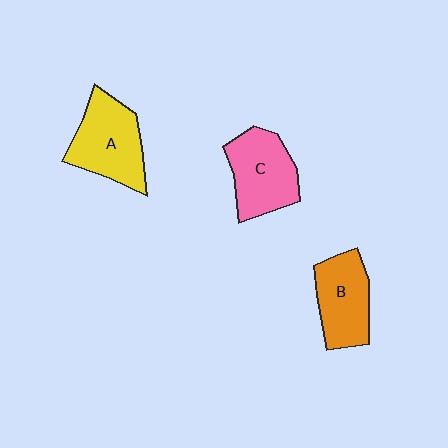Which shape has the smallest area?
Shape B (orange).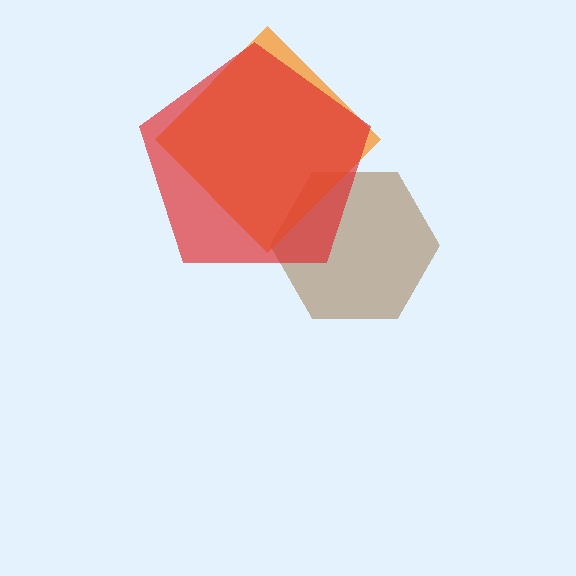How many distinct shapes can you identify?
There are 3 distinct shapes: a brown hexagon, an orange diamond, a red pentagon.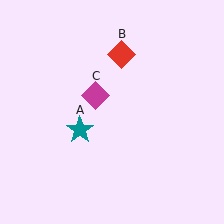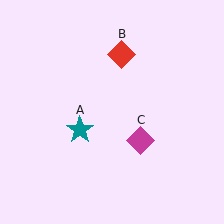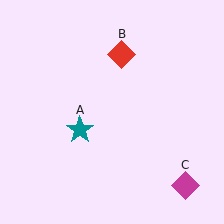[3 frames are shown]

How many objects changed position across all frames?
1 object changed position: magenta diamond (object C).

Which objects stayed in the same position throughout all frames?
Teal star (object A) and red diamond (object B) remained stationary.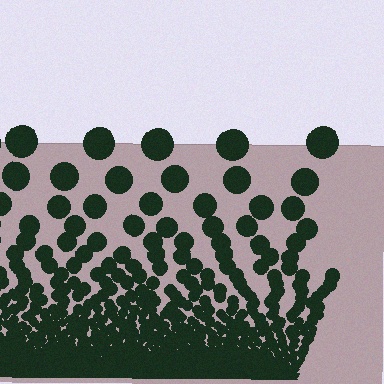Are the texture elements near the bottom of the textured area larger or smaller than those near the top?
Smaller. The gradient is inverted — elements near the bottom are smaller and denser.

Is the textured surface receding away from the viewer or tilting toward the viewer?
The surface appears to tilt toward the viewer. Texture elements get larger and sparser toward the top.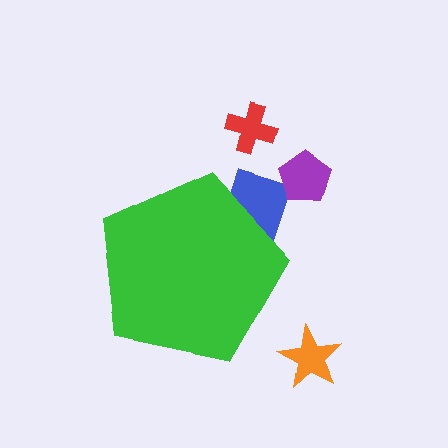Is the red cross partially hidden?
No, the red cross is fully visible.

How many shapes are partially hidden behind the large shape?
1 shape is partially hidden.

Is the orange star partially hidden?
No, the orange star is fully visible.